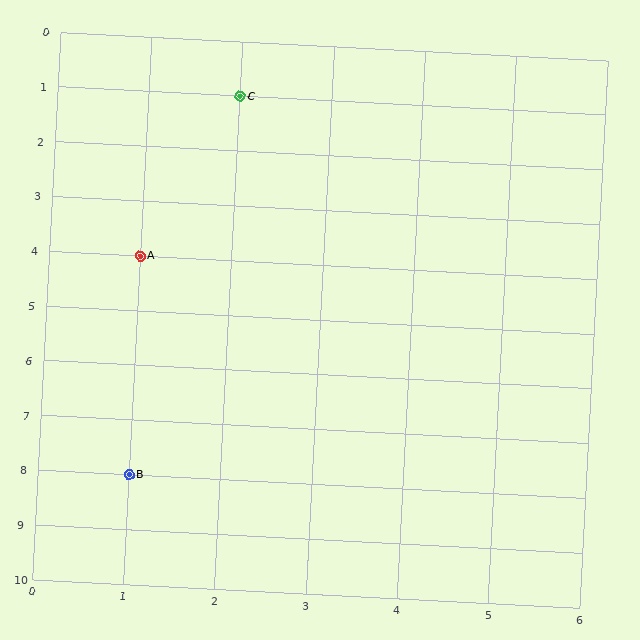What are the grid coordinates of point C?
Point C is at grid coordinates (2, 1).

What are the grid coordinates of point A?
Point A is at grid coordinates (1, 4).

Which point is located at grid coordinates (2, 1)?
Point C is at (2, 1).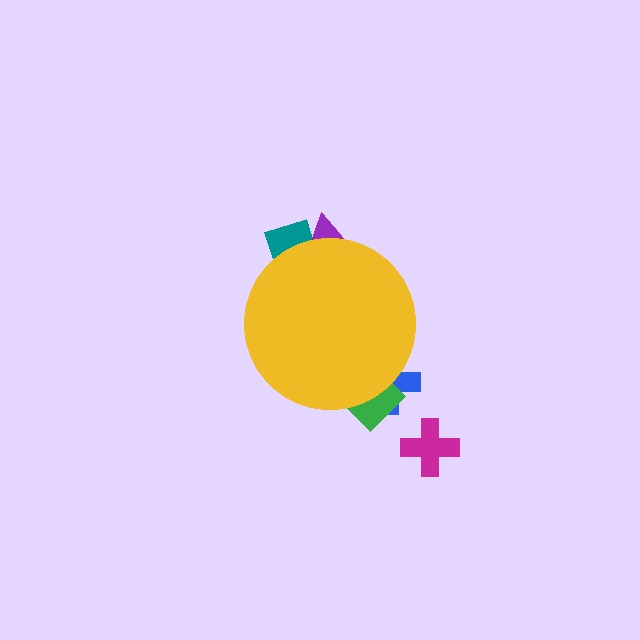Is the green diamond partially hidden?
Yes, the green diamond is partially hidden behind the yellow circle.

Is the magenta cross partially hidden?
No, the magenta cross is fully visible.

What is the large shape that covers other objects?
A yellow circle.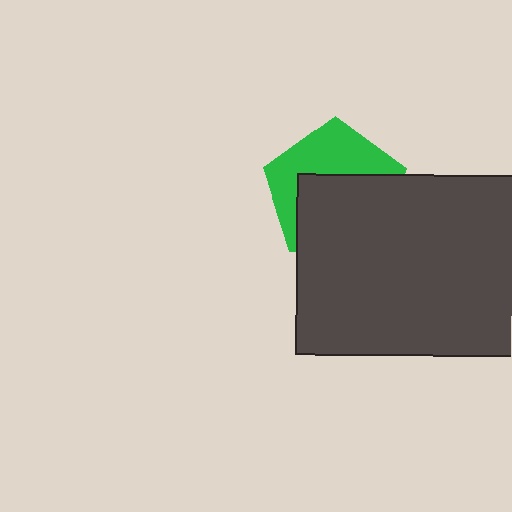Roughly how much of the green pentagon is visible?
A small part of it is visible (roughly 45%).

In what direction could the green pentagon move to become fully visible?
The green pentagon could move up. That would shift it out from behind the dark gray rectangle entirely.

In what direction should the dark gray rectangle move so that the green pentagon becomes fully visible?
The dark gray rectangle should move down. That is the shortest direction to clear the overlap and leave the green pentagon fully visible.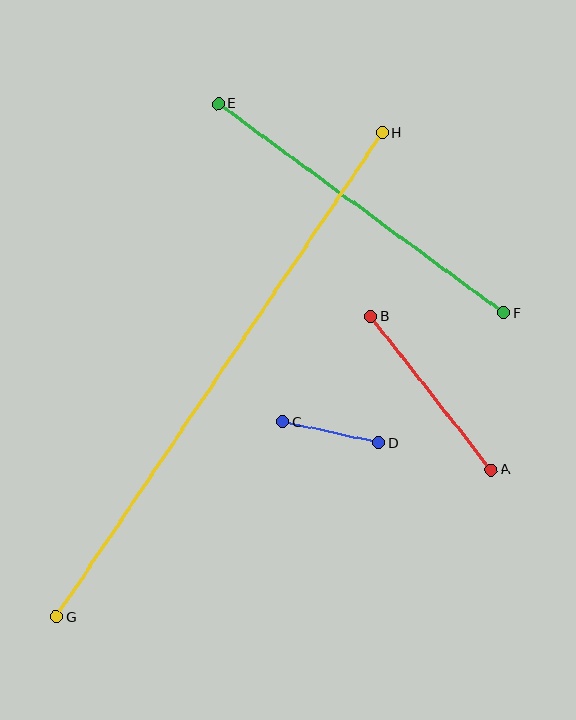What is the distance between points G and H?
The distance is approximately 584 pixels.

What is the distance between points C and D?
The distance is approximately 98 pixels.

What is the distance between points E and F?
The distance is approximately 354 pixels.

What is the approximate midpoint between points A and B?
The midpoint is at approximately (431, 393) pixels.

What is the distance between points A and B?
The distance is approximately 195 pixels.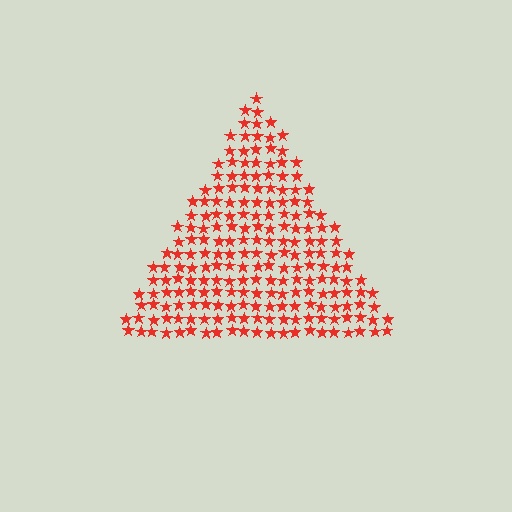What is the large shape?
The large shape is a triangle.